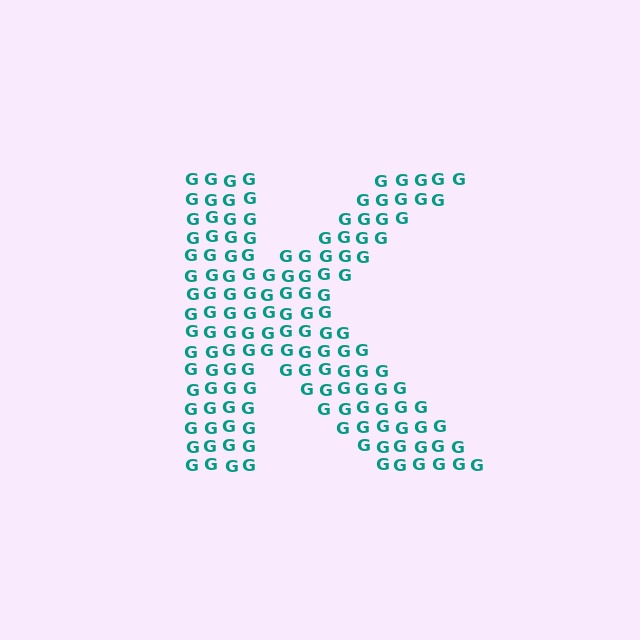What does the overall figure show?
The overall figure shows the letter K.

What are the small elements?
The small elements are letter G's.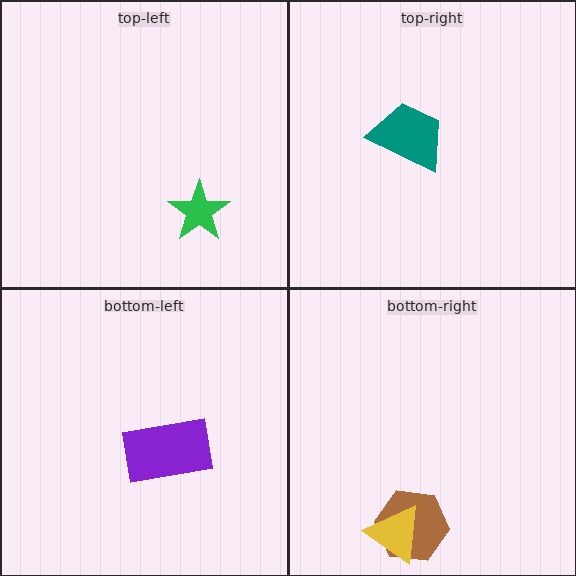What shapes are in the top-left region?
The green star.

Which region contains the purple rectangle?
The bottom-left region.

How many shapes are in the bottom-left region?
1.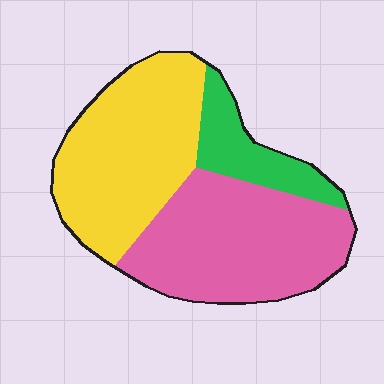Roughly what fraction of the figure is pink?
Pink takes up about two fifths (2/5) of the figure.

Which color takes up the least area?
Green, at roughly 15%.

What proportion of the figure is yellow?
Yellow takes up about two fifths (2/5) of the figure.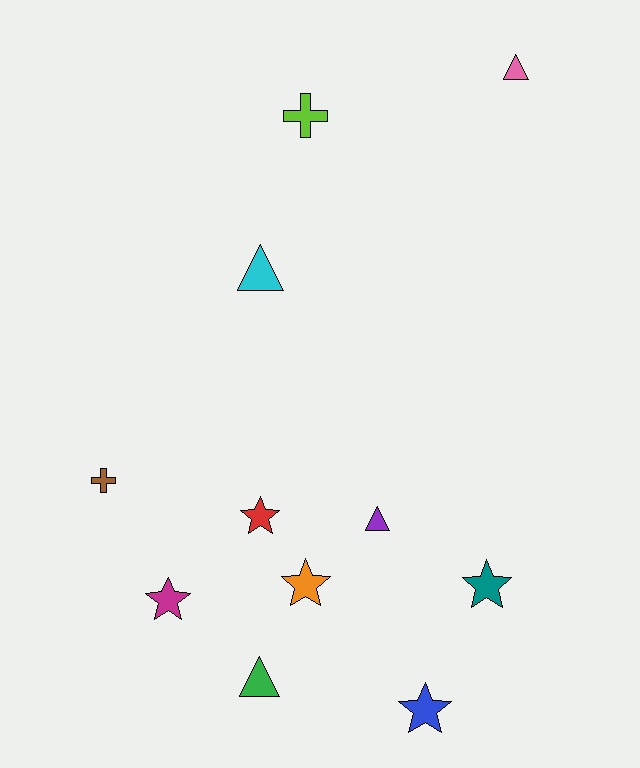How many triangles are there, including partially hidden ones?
There are 4 triangles.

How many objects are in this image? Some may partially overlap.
There are 11 objects.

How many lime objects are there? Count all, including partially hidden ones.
There is 1 lime object.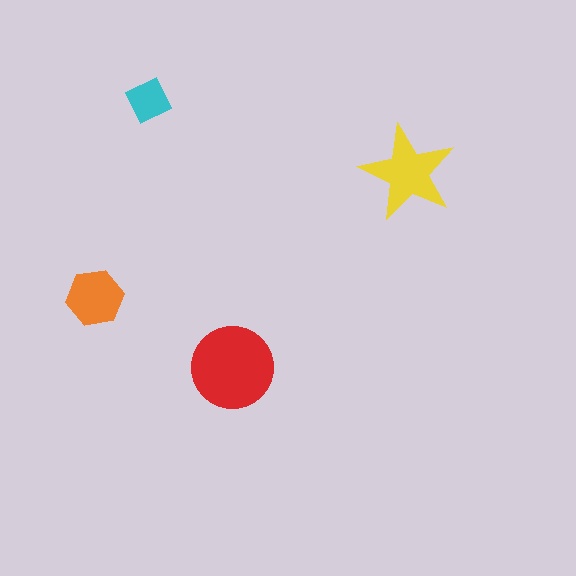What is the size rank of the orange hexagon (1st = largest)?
3rd.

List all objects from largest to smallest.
The red circle, the yellow star, the orange hexagon, the cyan square.